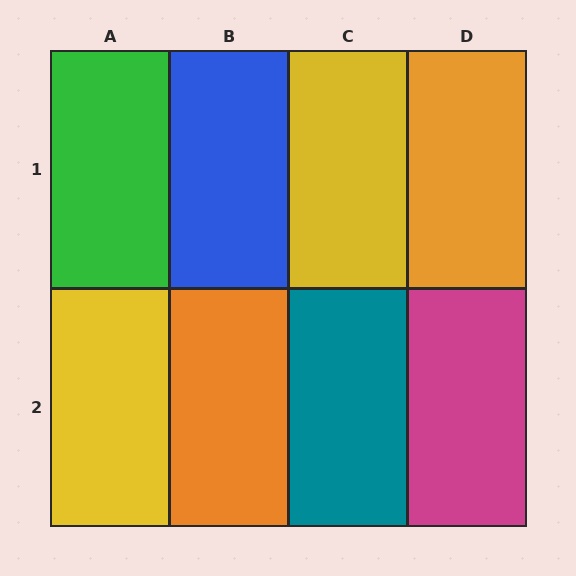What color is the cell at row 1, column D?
Orange.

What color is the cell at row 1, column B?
Blue.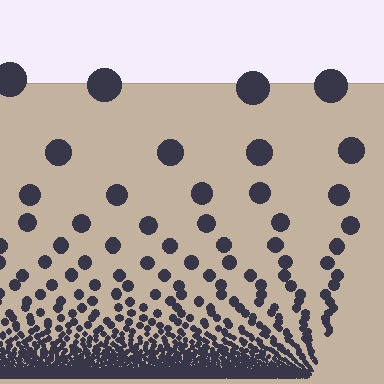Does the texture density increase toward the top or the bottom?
Density increases toward the bottom.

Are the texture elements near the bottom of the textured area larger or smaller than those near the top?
Smaller. The gradient is inverted — elements near the bottom are smaller and denser.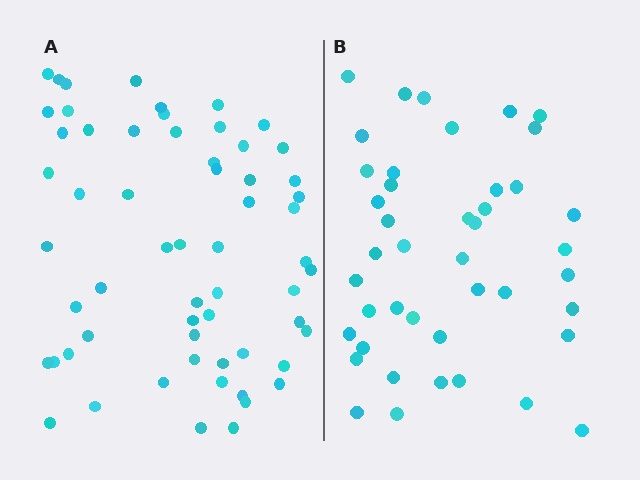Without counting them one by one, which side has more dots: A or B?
Region A (the left region) has more dots.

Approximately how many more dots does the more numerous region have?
Region A has approximately 15 more dots than region B.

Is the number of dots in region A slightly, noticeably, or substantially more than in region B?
Region A has noticeably more, but not dramatically so. The ratio is roughly 1.4 to 1.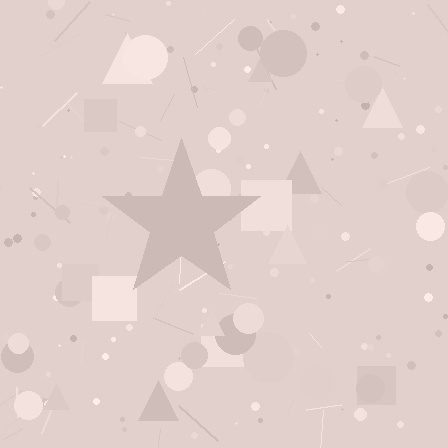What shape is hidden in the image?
A star is hidden in the image.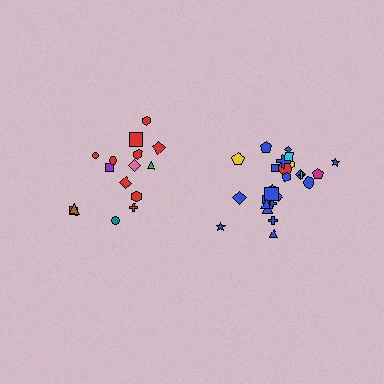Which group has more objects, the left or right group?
The right group.